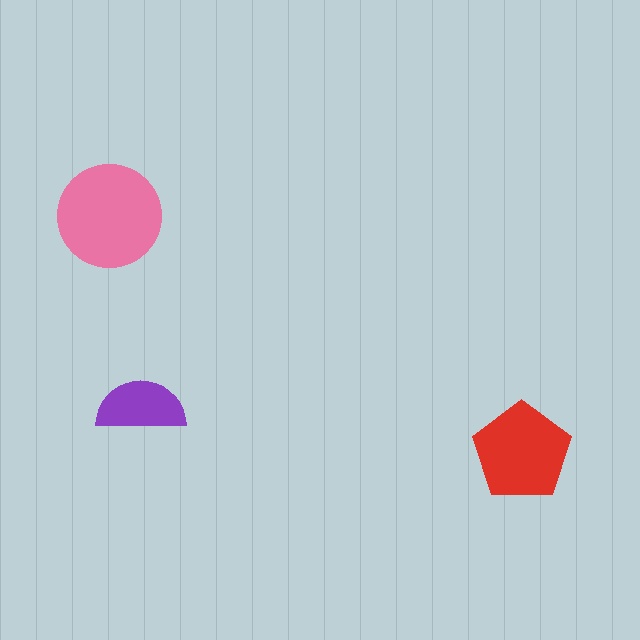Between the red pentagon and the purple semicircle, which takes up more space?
The red pentagon.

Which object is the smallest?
The purple semicircle.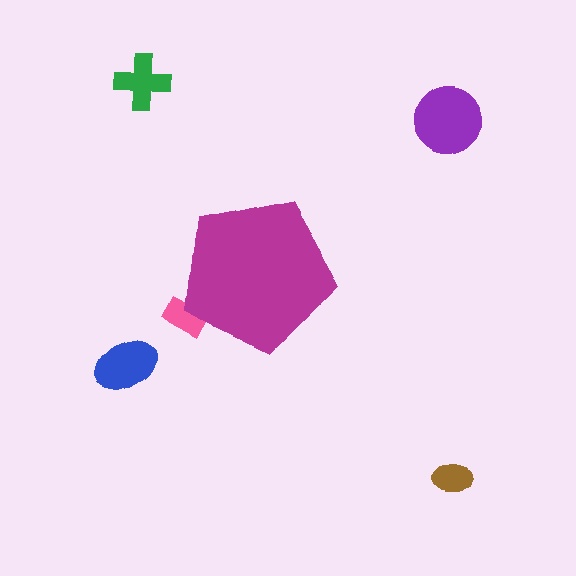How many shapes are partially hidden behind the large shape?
1 shape is partially hidden.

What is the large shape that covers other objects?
A magenta pentagon.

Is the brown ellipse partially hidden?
No, the brown ellipse is fully visible.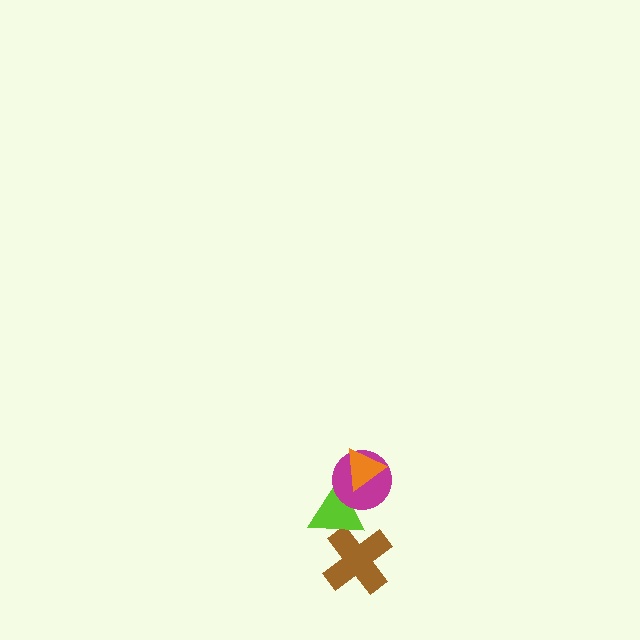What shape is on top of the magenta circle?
The orange triangle is on top of the magenta circle.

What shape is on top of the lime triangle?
The magenta circle is on top of the lime triangle.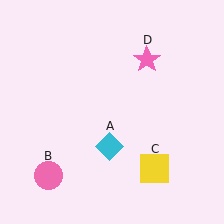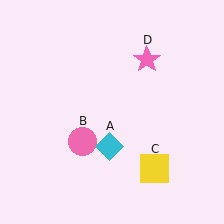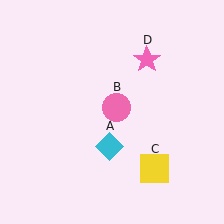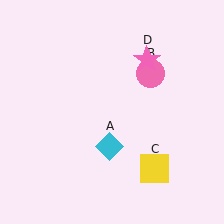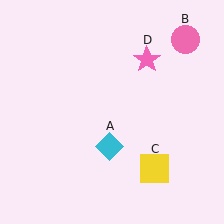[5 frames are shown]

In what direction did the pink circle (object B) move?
The pink circle (object B) moved up and to the right.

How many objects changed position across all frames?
1 object changed position: pink circle (object B).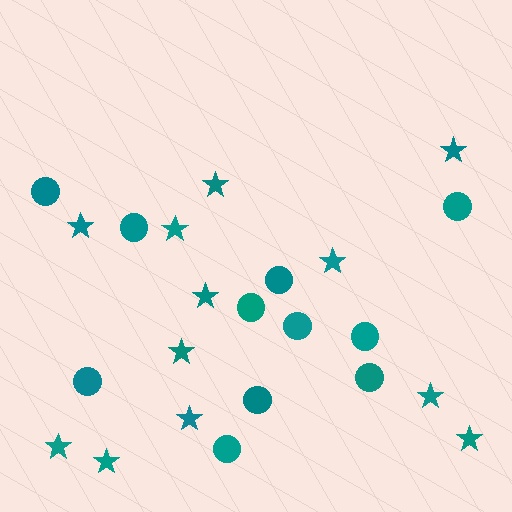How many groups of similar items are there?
There are 2 groups: one group of stars (12) and one group of circles (11).